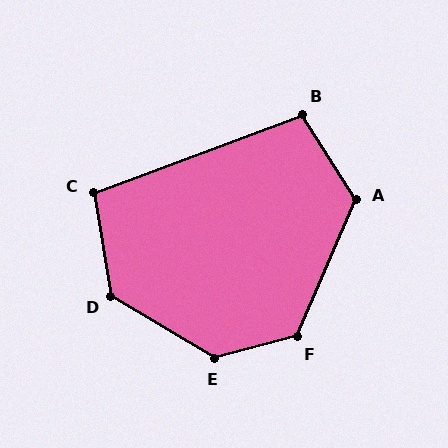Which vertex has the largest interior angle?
E, at approximately 135 degrees.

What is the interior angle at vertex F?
Approximately 128 degrees (obtuse).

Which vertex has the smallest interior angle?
C, at approximately 101 degrees.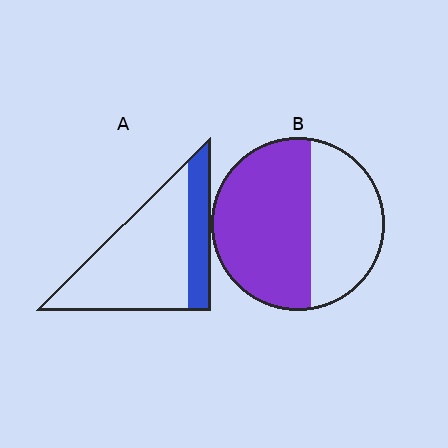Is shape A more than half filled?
No.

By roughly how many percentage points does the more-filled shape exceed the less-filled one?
By roughly 35 percentage points (B over A).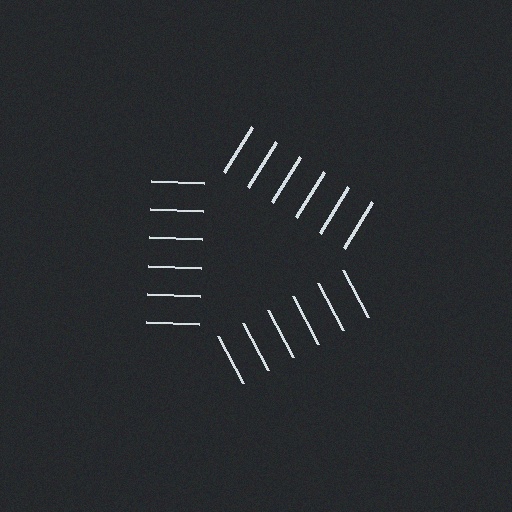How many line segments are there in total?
18 — 6 along each of the 3 edges.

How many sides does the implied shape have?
3 sides — the line-ends trace a triangle.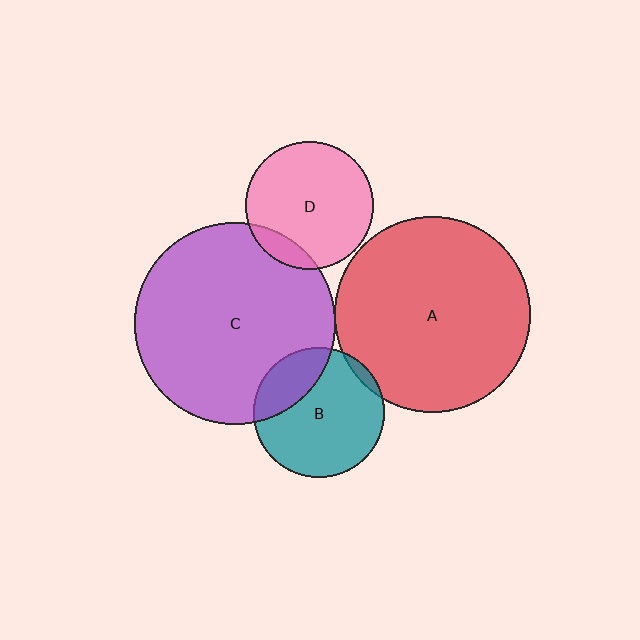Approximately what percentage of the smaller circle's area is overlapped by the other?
Approximately 10%.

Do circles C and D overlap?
Yes.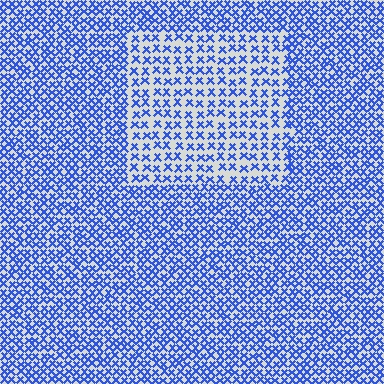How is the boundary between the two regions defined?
The boundary is defined by a change in element density (approximately 1.8x ratio). All elements are the same color, size, and shape.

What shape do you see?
I see a rectangle.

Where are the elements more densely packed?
The elements are more densely packed outside the rectangle boundary.